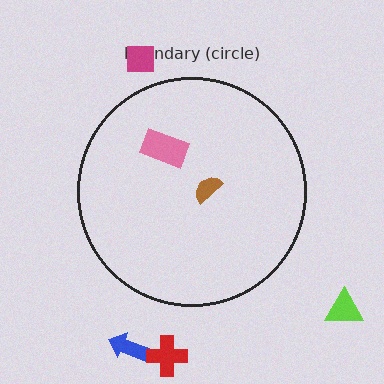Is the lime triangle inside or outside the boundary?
Outside.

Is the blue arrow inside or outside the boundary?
Outside.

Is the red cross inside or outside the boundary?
Outside.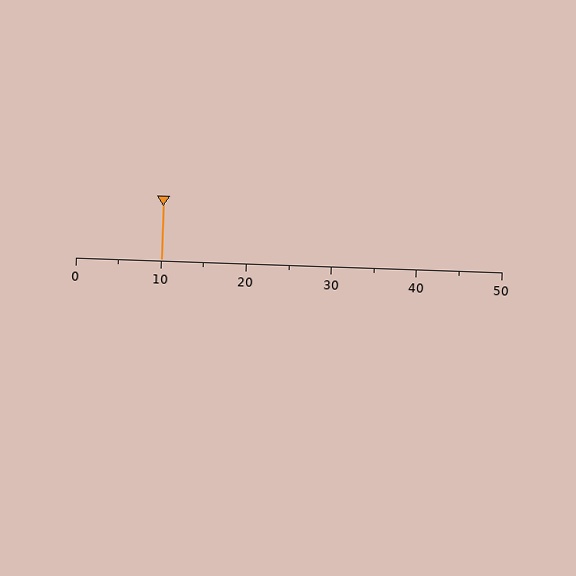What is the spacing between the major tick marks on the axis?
The major ticks are spaced 10 apart.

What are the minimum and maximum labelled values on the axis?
The axis runs from 0 to 50.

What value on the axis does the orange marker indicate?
The marker indicates approximately 10.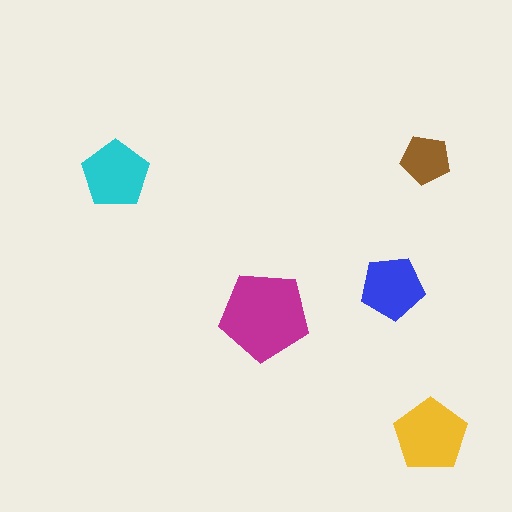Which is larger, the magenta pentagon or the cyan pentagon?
The magenta one.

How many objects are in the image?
There are 5 objects in the image.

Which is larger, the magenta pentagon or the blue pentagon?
The magenta one.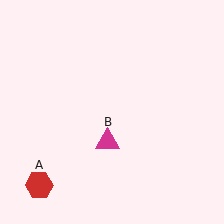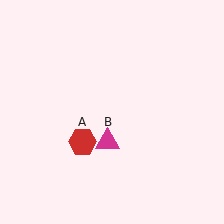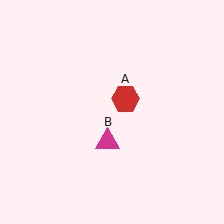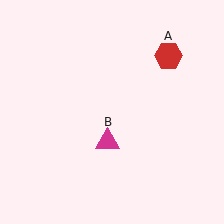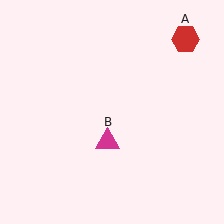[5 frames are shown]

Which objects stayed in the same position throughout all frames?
Magenta triangle (object B) remained stationary.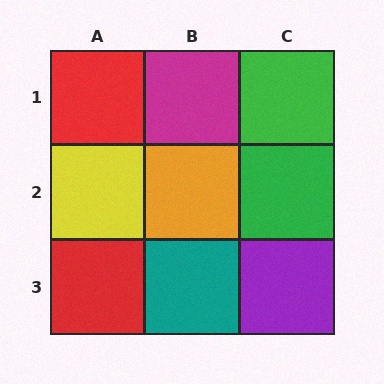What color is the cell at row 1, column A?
Red.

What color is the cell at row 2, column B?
Orange.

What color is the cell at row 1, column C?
Green.